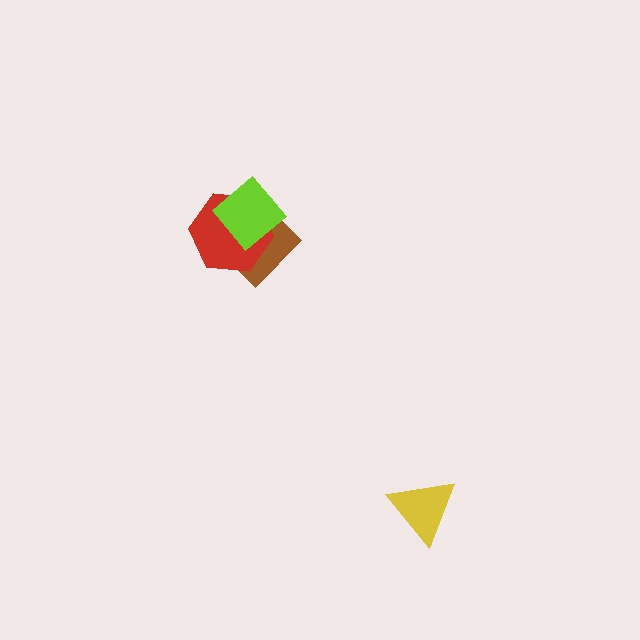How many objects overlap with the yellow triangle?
0 objects overlap with the yellow triangle.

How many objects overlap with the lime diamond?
2 objects overlap with the lime diamond.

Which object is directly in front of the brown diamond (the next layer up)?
The red hexagon is directly in front of the brown diamond.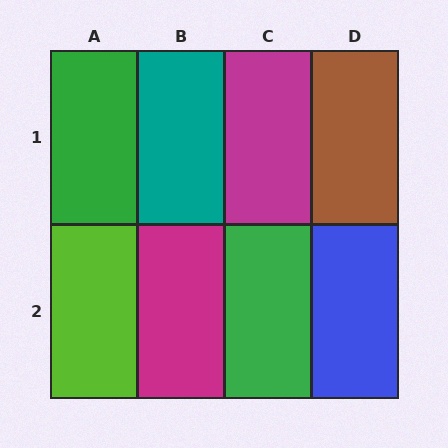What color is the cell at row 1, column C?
Magenta.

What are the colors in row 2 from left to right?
Lime, magenta, green, blue.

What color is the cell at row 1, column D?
Brown.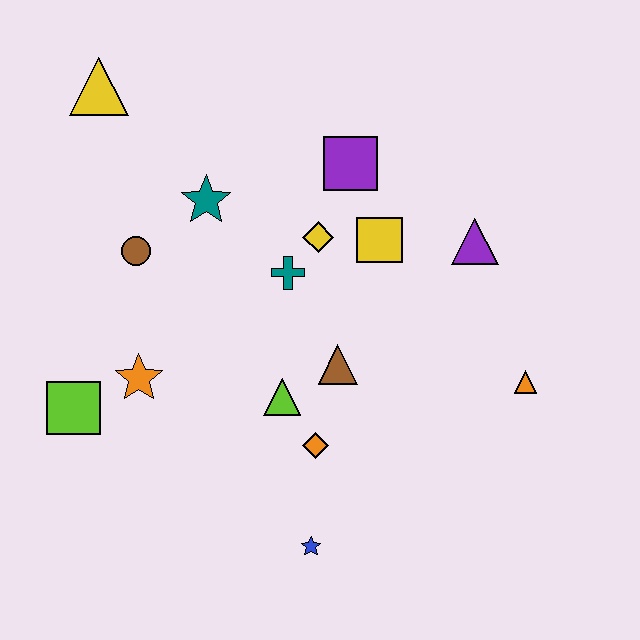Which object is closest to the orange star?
The lime square is closest to the orange star.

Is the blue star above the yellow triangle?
No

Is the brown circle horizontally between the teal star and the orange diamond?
No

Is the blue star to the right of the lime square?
Yes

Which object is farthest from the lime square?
The orange triangle is farthest from the lime square.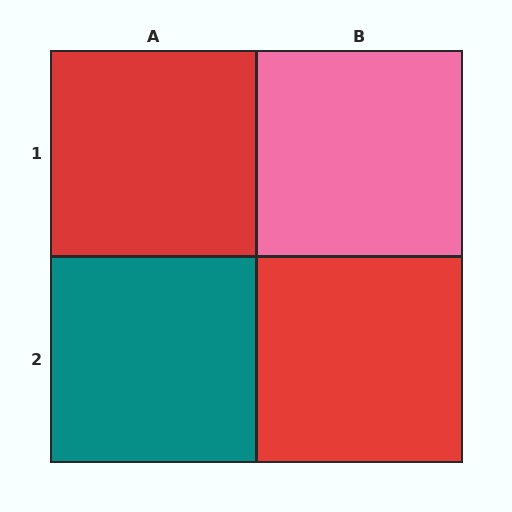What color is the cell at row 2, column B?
Red.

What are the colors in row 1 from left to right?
Red, pink.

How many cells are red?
2 cells are red.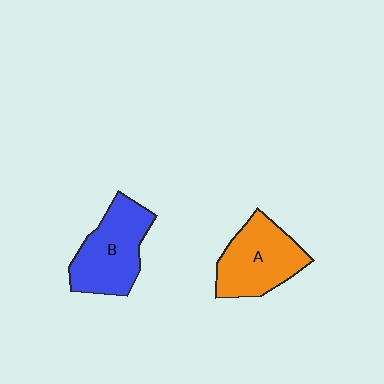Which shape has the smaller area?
Shape A (orange).